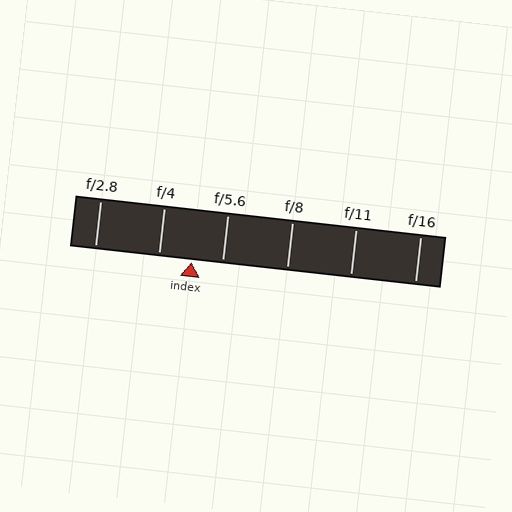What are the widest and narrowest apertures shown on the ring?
The widest aperture shown is f/2.8 and the narrowest is f/16.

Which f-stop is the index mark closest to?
The index mark is closest to f/5.6.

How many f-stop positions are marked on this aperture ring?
There are 6 f-stop positions marked.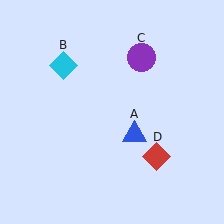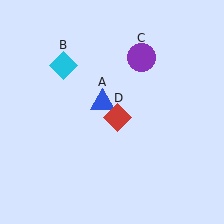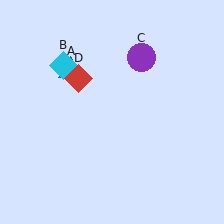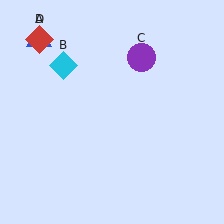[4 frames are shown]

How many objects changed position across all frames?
2 objects changed position: blue triangle (object A), red diamond (object D).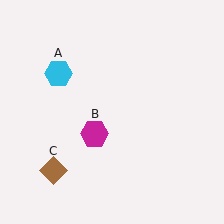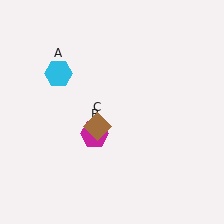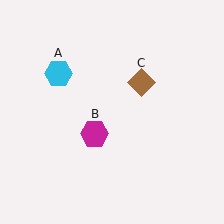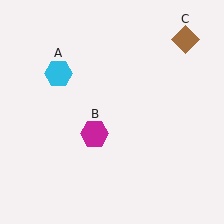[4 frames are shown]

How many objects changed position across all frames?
1 object changed position: brown diamond (object C).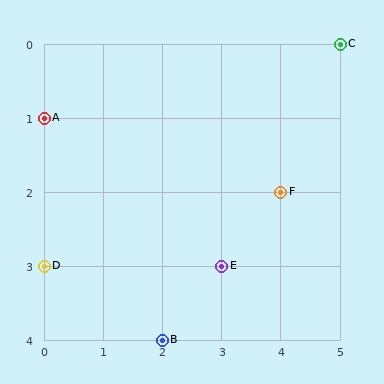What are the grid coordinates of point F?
Point F is at grid coordinates (4, 2).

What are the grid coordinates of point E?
Point E is at grid coordinates (3, 3).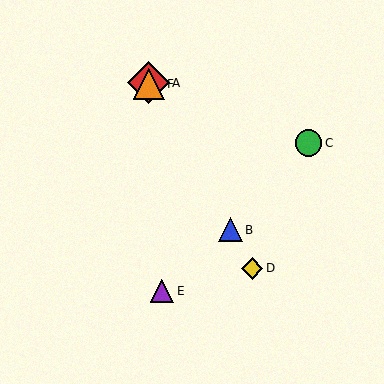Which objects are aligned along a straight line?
Objects A, B, D, F are aligned along a straight line.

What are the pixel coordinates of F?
Object F is at (149, 84).